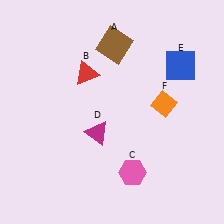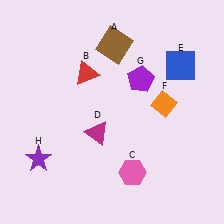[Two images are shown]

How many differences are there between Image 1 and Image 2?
There are 2 differences between the two images.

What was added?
A purple pentagon (G), a purple star (H) were added in Image 2.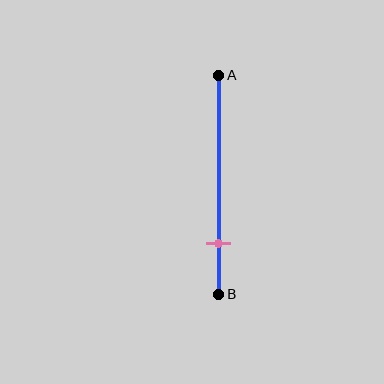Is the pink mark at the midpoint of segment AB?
No, the mark is at about 75% from A, not at the 50% midpoint.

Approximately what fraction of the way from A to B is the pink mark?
The pink mark is approximately 75% of the way from A to B.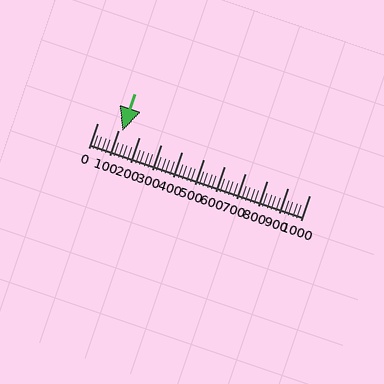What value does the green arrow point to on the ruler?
The green arrow points to approximately 120.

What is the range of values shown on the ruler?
The ruler shows values from 0 to 1000.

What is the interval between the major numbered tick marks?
The major tick marks are spaced 100 units apart.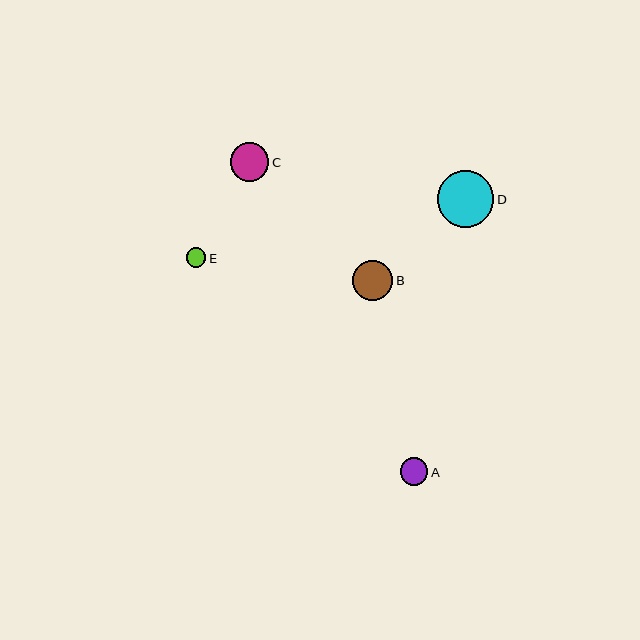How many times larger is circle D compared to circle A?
Circle D is approximately 2.0 times the size of circle A.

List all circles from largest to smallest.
From largest to smallest: D, B, C, A, E.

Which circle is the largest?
Circle D is the largest with a size of approximately 57 pixels.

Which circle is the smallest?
Circle E is the smallest with a size of approximately 20 pixels.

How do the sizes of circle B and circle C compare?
Circle B and circle C are approximately the same size.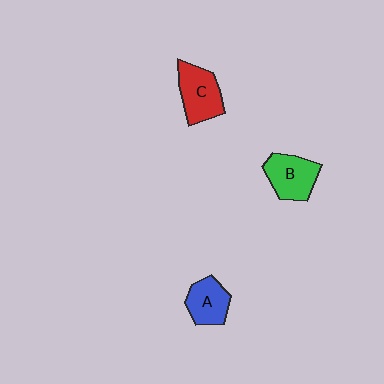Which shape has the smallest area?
Shape A (blue).